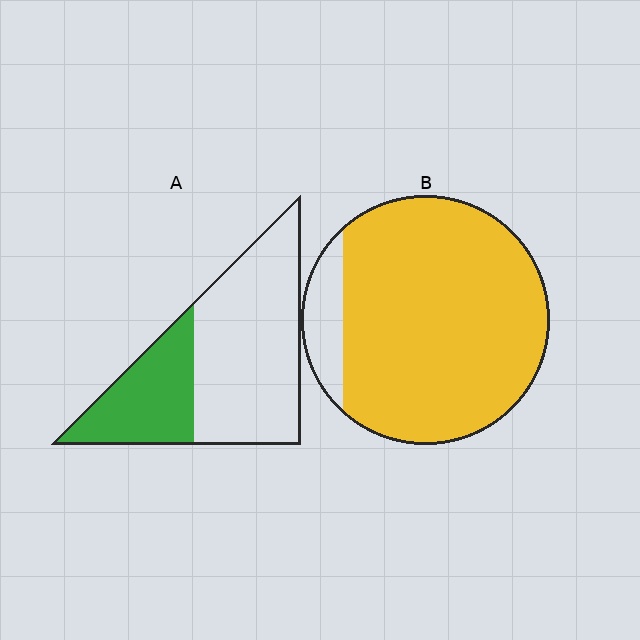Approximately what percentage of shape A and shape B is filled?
A is approximately 35% and B is approximately 90%.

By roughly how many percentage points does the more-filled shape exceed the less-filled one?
By roughly 55 percentage points (B over A).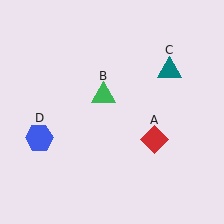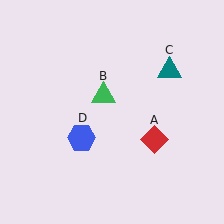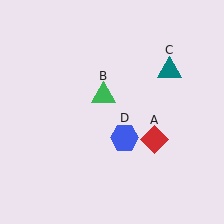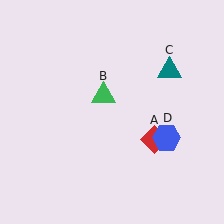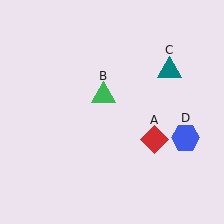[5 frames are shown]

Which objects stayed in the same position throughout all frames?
Red diamond (object A) and green triangle (object B) and teal triangle (object C) remained stationary.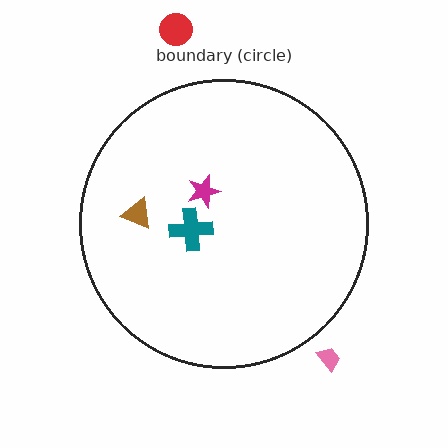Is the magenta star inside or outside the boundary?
Inside.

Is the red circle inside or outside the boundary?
Outside.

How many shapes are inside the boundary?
3 inside, 2 outside.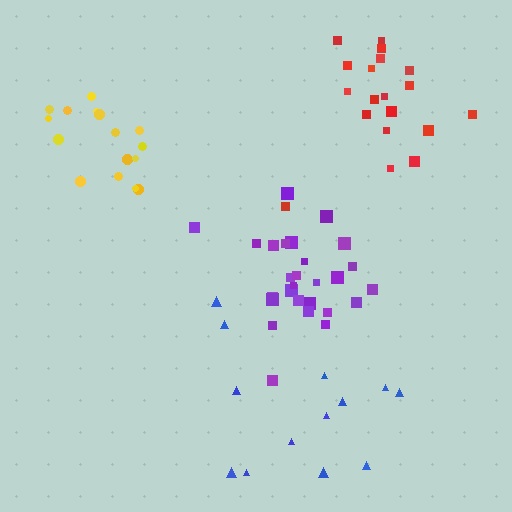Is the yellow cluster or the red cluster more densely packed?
Yellow.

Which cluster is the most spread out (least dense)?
Blue.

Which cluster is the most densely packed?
Yellow.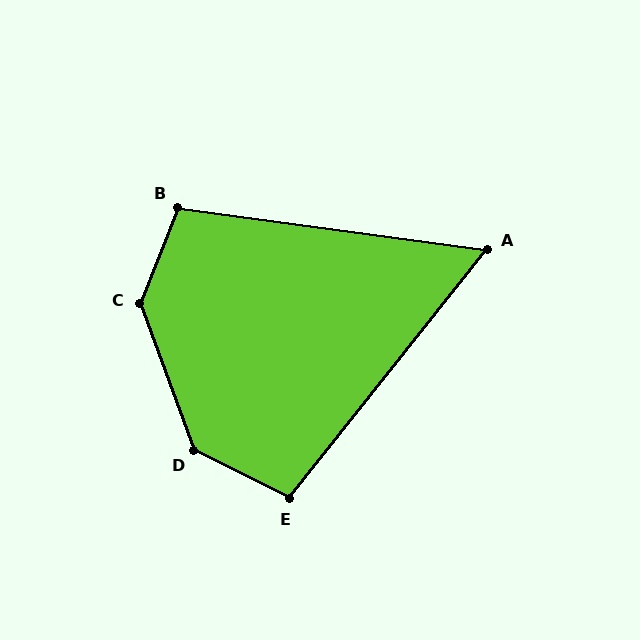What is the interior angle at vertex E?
Approximately 102 degrees (obtuse).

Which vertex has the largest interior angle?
C, at approximately 138 degrees.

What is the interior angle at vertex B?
Approximately 104 degrees (obtuse).